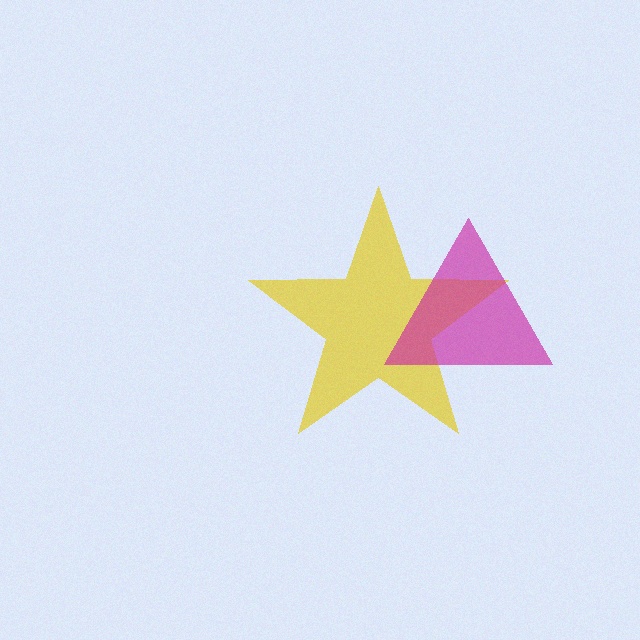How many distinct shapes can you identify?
There are 2 distinct shapes: a yellow star, a magenta triangle.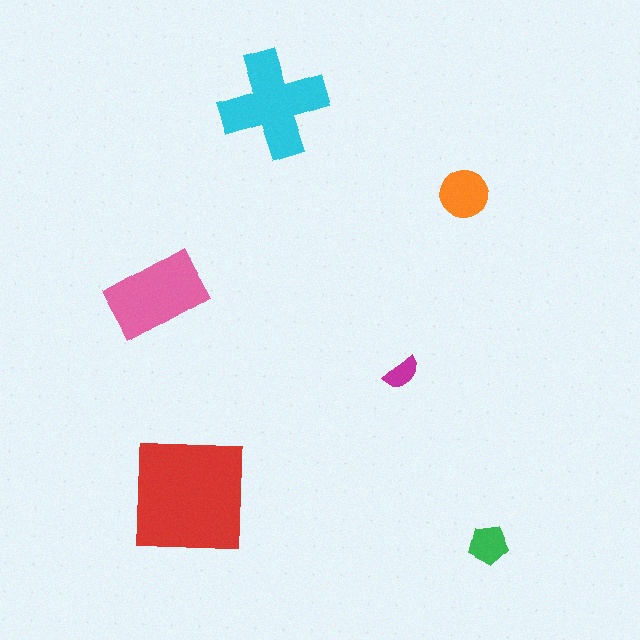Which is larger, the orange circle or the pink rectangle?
The pink rectangle.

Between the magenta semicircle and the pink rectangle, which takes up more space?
The pink rectangle.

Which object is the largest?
The red square.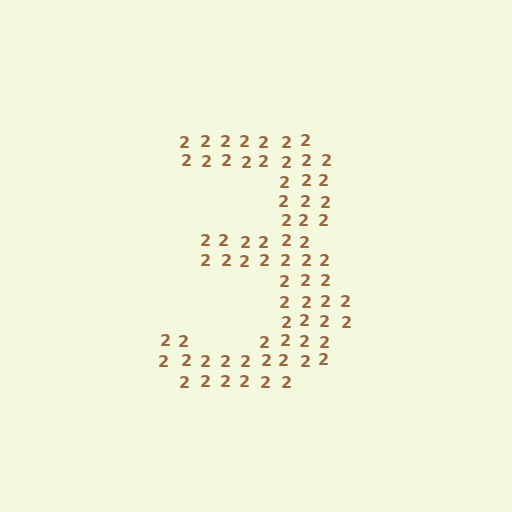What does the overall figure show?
The overall figure shows the digit 3.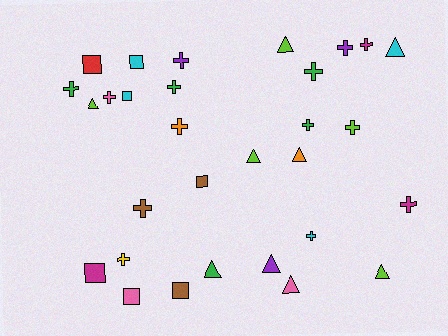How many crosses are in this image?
There are 14 crosses.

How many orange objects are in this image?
There are 2 orange objects.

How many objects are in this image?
There are 30 objects.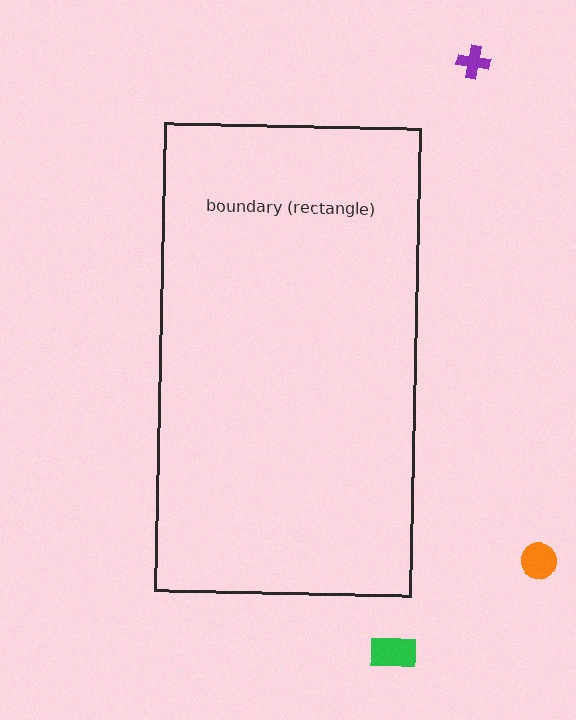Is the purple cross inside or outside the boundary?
Outside.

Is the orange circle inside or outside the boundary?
Outside.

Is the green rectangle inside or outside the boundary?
Outside.